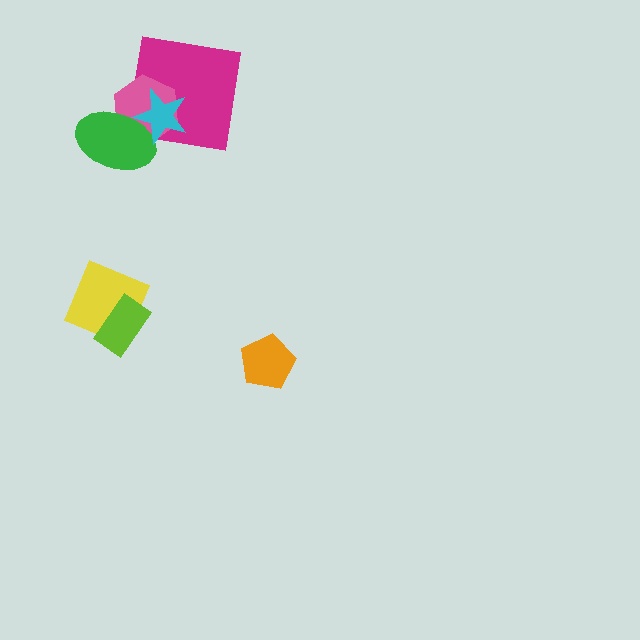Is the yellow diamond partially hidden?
Yes, it is partially covered by another shape.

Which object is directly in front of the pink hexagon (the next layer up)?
The green ellipse is directly in front of the pink hexagon.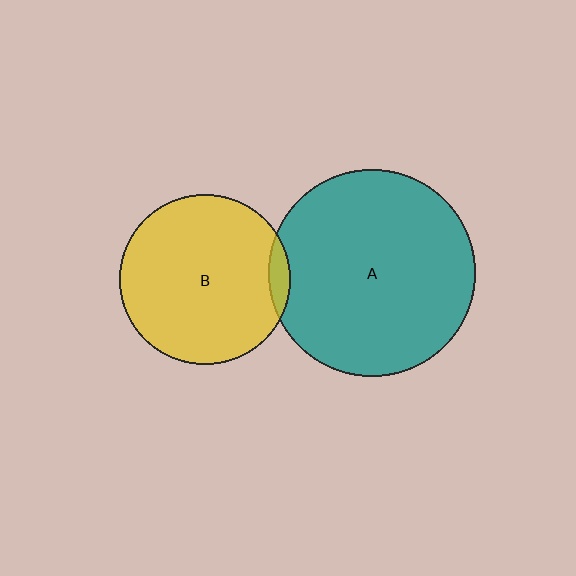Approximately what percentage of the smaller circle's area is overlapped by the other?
Approximately 5%.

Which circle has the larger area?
Circle A (teal).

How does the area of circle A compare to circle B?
Approximately 1.5 times.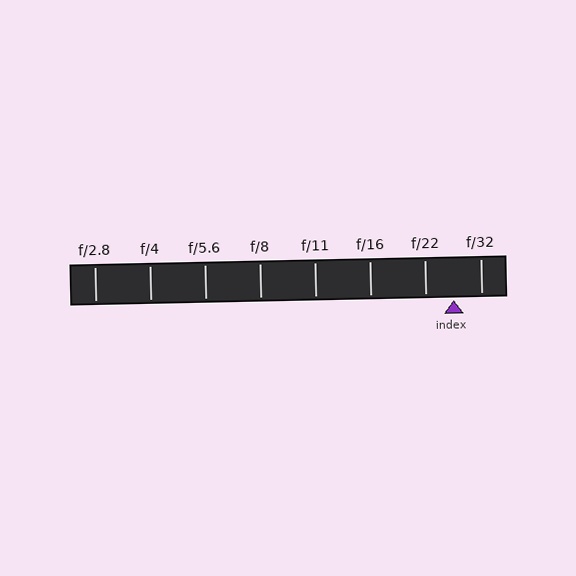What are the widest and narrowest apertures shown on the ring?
The widest aperture shown is f/2.8 and the narrowest is f/32.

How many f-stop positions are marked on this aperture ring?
There are 8 f-stop positions marked.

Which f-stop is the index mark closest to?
The index mark is closest to f/22.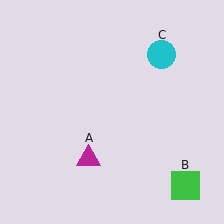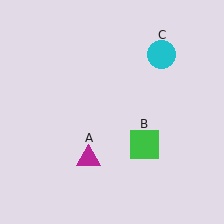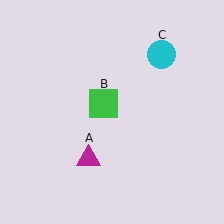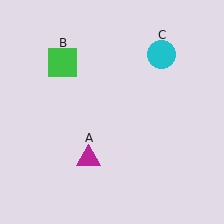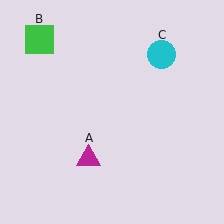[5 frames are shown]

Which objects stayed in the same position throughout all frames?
Magenta triangle (object A) and cyan circle (object C) remained stationary.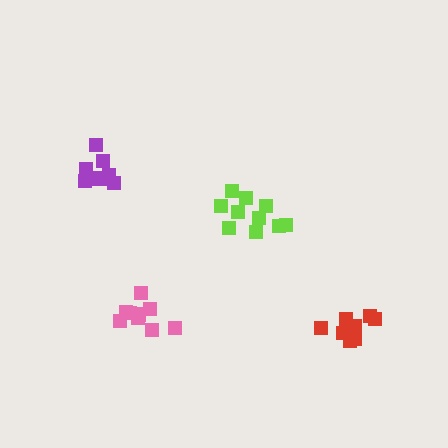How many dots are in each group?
Group 1: 10 dots, Group 2: 10 dots, Group 3: 8 dots, Group 4: 10 dots (38 total).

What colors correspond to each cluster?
The clusters are colored: lime, purple, red, pink.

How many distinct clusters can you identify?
There are 4 distinct clusters.